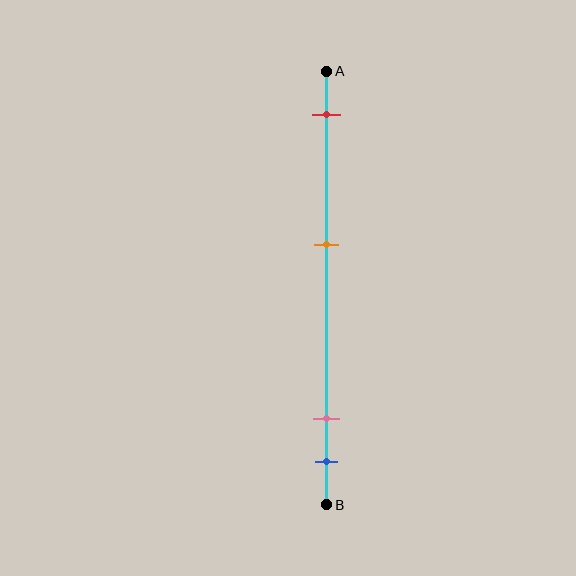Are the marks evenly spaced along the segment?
No, the marks are not evenly spaced.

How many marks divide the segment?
There are 4 marks dividing the segment.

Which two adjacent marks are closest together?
The pink and blue marks are the closest adjacent pair.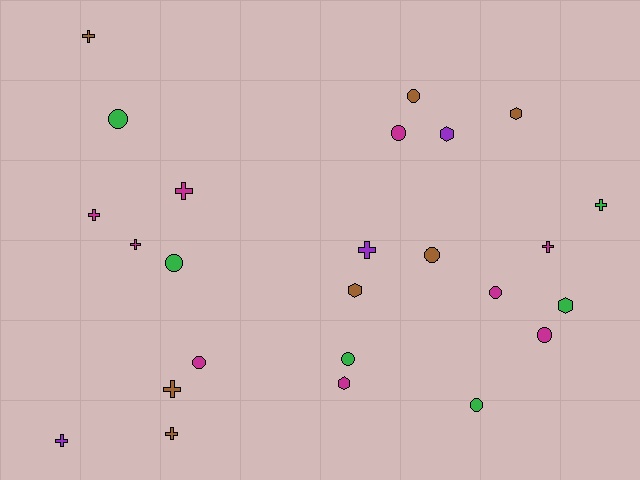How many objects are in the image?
There are 25 objects.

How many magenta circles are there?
There are 4 magenta circles.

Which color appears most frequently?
Magenta, with 9 objects.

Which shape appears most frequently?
Circle, with 10 objects.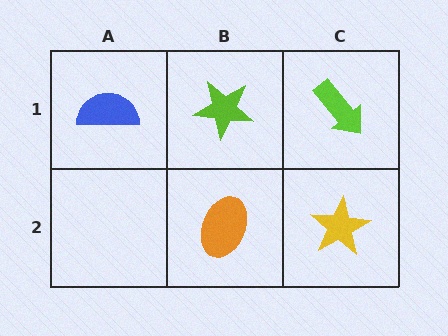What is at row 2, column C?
A yellow star.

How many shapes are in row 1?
3 shapes.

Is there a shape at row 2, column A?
No, that cell is empty.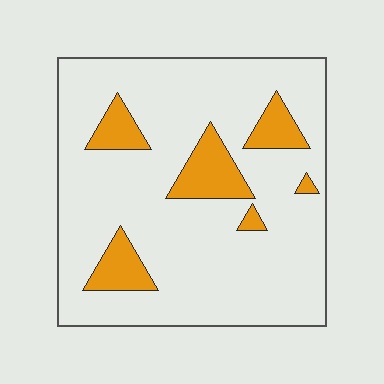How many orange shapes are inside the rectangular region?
6.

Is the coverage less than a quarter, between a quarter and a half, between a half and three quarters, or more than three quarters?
Less than a quarter.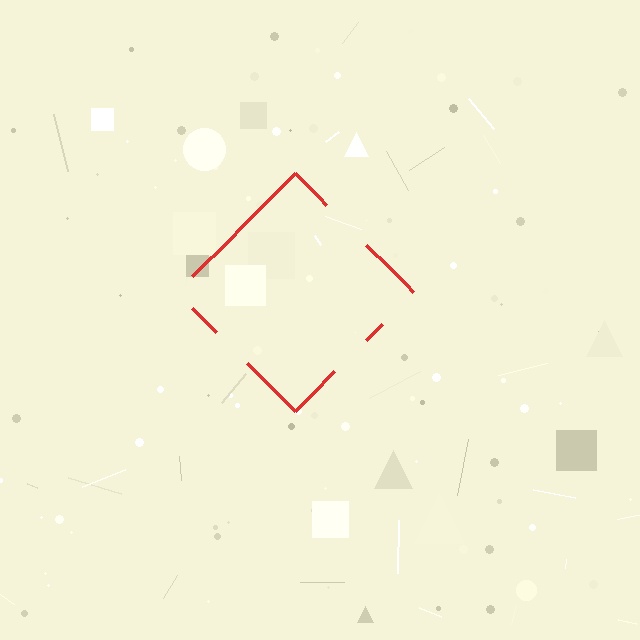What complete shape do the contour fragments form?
The contour fragments form a diamond.